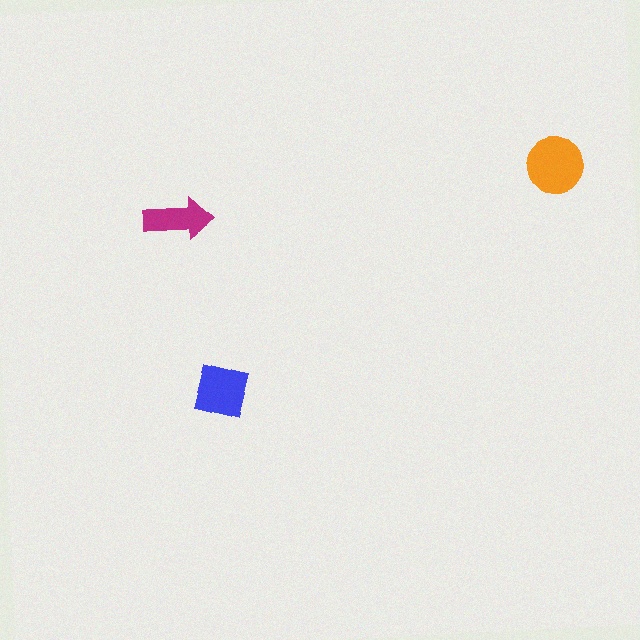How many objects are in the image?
There are 3 objects in the image.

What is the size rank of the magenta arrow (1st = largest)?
3rd.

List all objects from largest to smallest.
The orange circle, the blue square, the magenta arrow.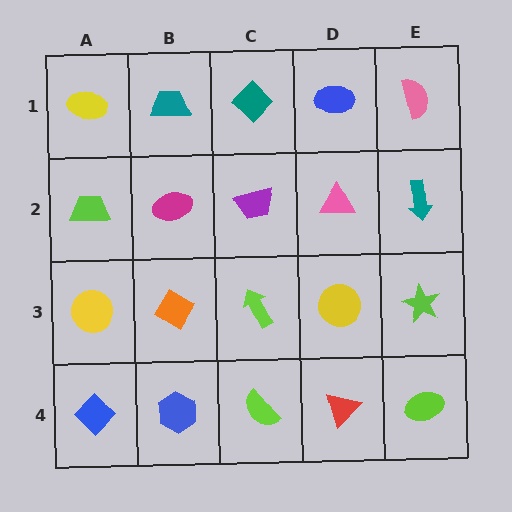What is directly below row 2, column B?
An orange diamond.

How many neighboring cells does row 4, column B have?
3.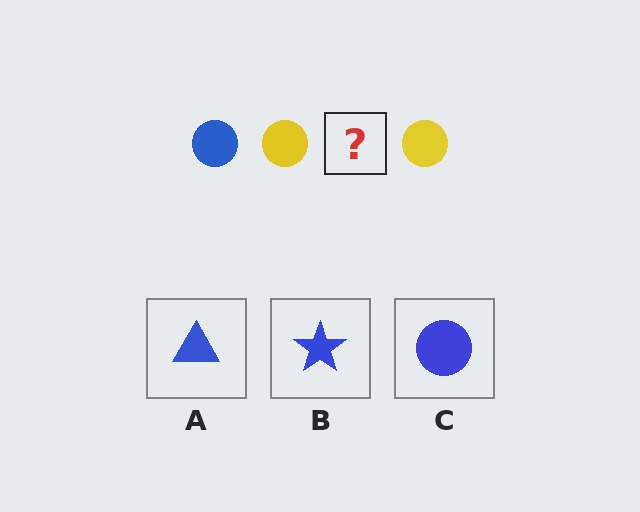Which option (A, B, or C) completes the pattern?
C.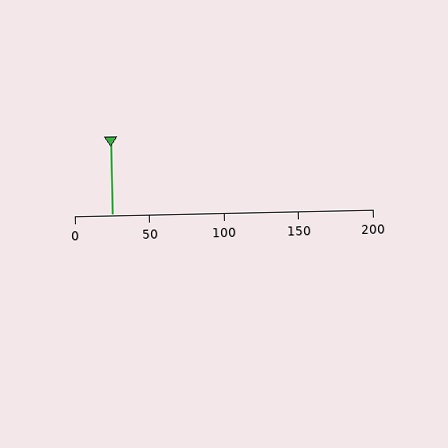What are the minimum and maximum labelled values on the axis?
The axis runs from 0 to 200.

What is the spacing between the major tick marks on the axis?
The major ticks are spaced 50 apart.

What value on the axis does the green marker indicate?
The marker indicates approximately 25.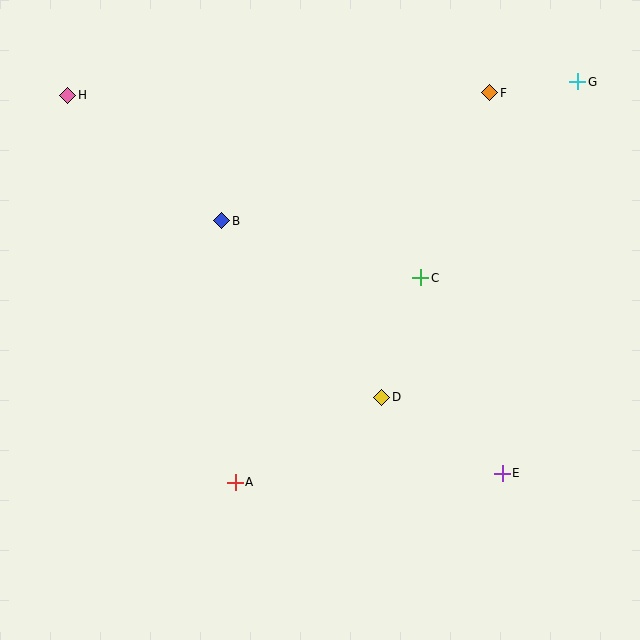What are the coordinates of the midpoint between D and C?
The midpoint between D and C is at (401, 337).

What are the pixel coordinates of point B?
Point B is at (222, 221).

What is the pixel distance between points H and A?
The distance between H and A is 422 pixels.